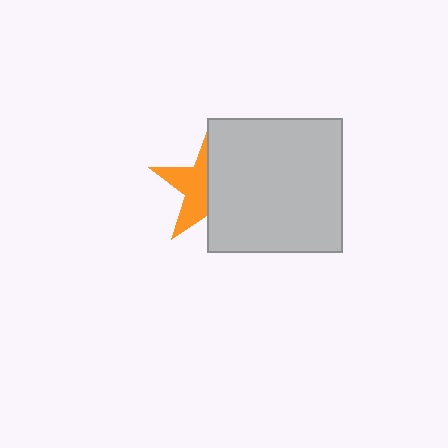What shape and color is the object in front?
The object in front is a light gray square.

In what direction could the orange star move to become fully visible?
The orange star could move left. That would shift it out from behind the light gray square entirely.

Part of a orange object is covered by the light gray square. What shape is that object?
It is a star.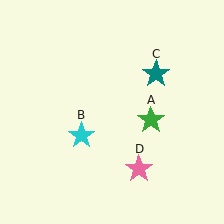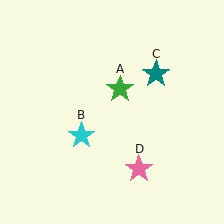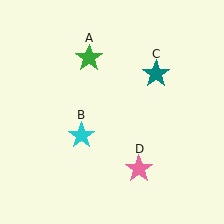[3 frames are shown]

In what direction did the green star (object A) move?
The green star (object A) moved up and to the left.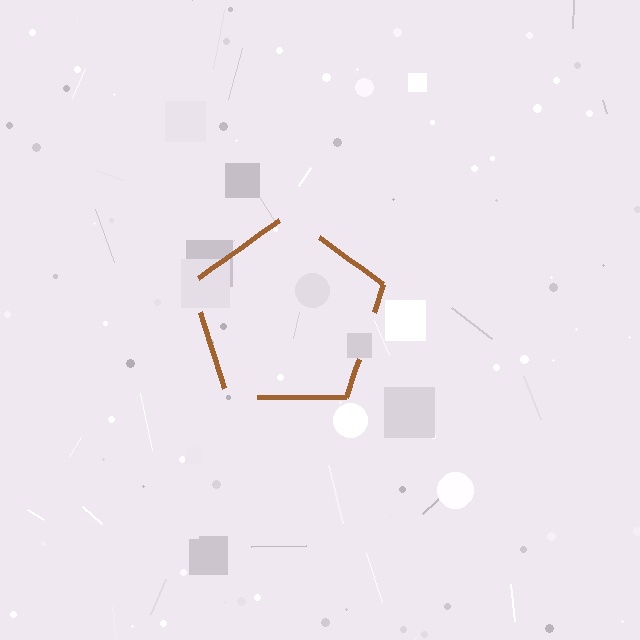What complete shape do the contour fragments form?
The contour fragments form a pentagon.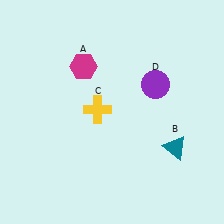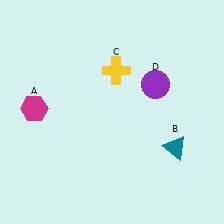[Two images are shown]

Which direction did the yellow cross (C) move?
The yellow cross (C) moved up.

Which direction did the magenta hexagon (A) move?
The magenta hexagon (A) moved left.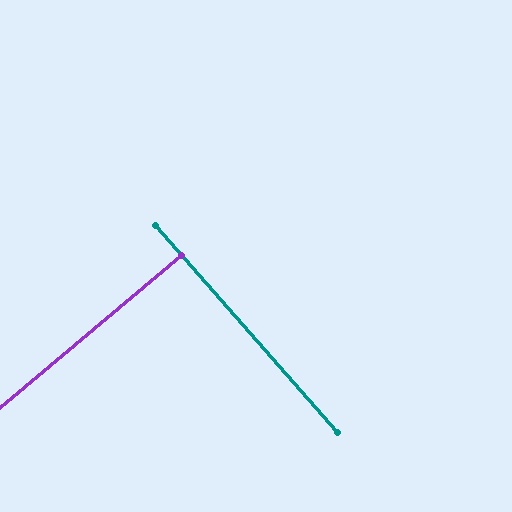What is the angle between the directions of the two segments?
Approximately 89 degrees.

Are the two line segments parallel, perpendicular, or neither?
Perpendicular — they meet at approximately 89°.